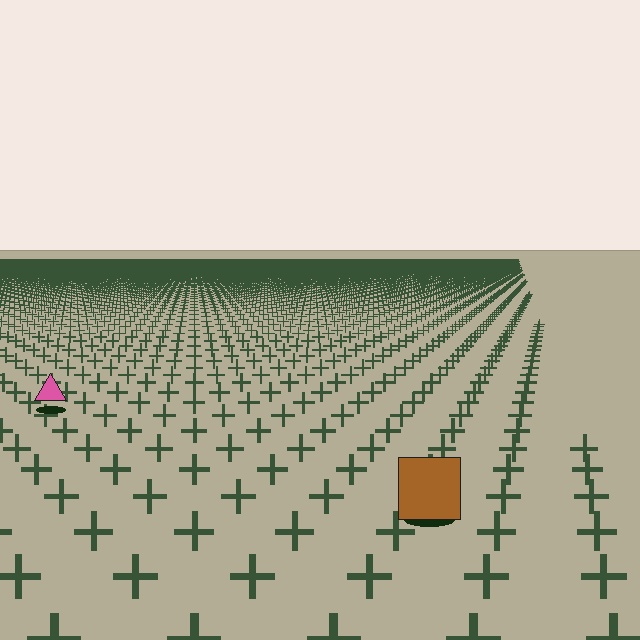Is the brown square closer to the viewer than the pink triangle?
Yes. The brown square is closer — you can tell from the texture gradient: the ground texture is coarser near it.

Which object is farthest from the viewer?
The pink triangle is farthest from the viewer. It appears smaller and the ground texture around it is denser.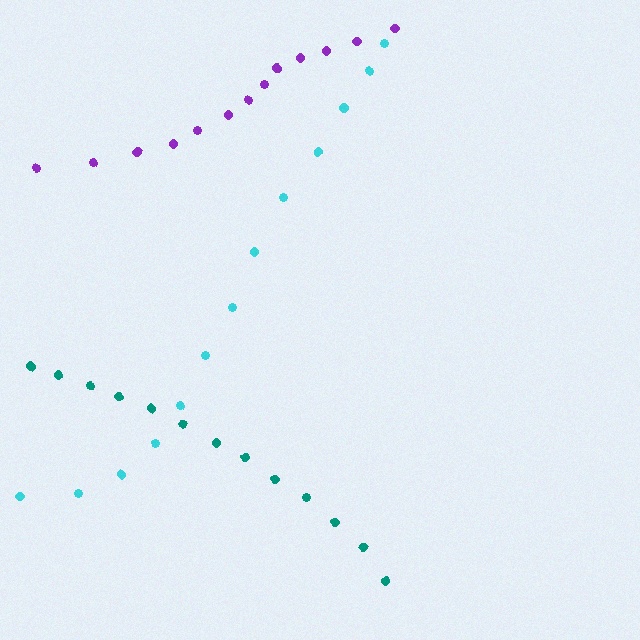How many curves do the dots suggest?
There are 3 distinct paths.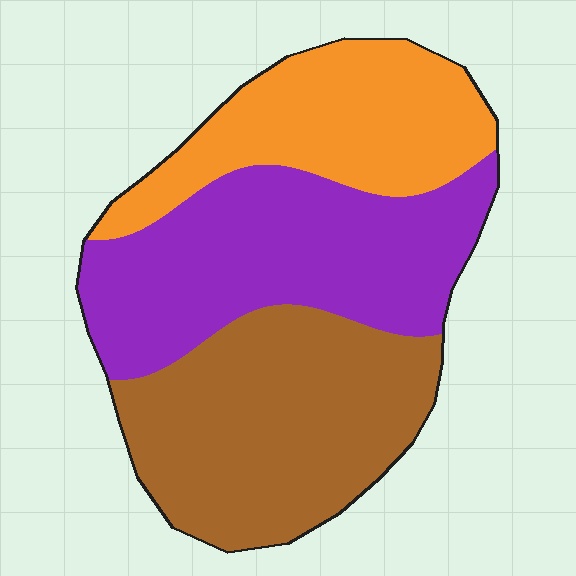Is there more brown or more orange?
Brown.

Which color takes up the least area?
Orange, at roughly 25%.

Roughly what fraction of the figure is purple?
Purple takes up between a quarter and a half of the figure.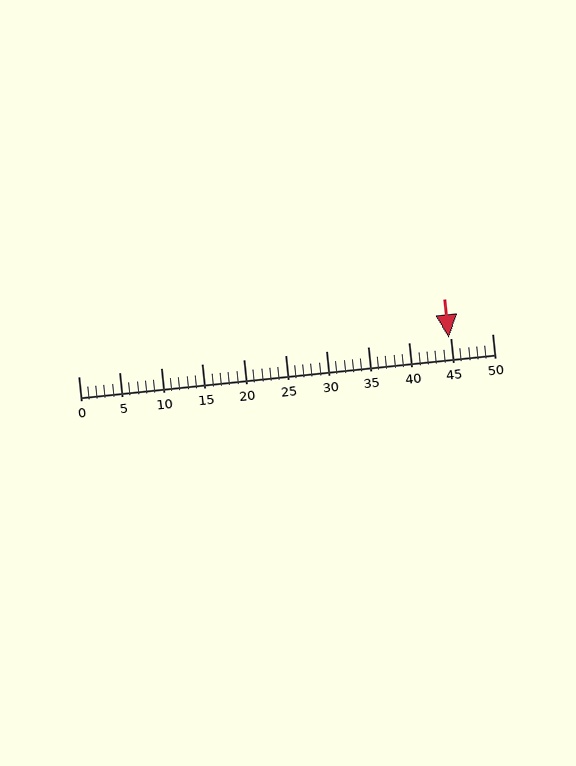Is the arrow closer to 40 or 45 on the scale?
The arrow is closer to 45.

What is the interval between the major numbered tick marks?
The major tick marks are spaced 5 units apart.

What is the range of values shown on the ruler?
The ruler shows values from 0 to 50.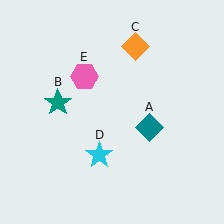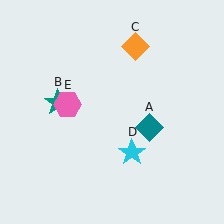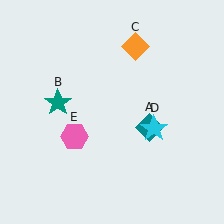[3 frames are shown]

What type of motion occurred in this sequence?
The cyan star (object D), pink hexagon (object E) rotated counterclockwise around the center of the scene.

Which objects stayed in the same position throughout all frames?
Teal diamond (object A) and teal star (object B) and orange diamond (object C) remained stationary.